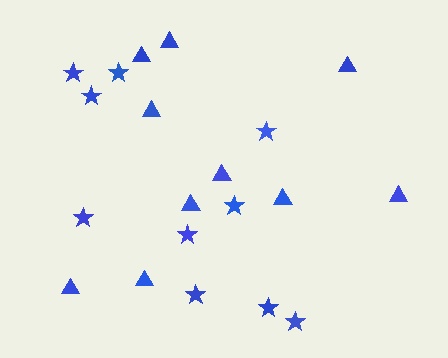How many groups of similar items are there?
There are 2 groups: one group of triangles (10) and one group of stars (10).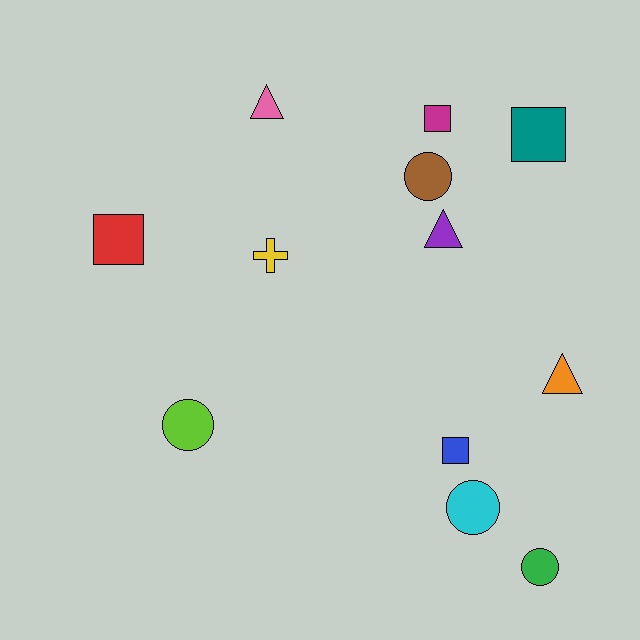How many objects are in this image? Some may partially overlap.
There are 12 objects.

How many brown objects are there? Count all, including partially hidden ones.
There is 1 brown object.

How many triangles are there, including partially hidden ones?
There are 3 triangles.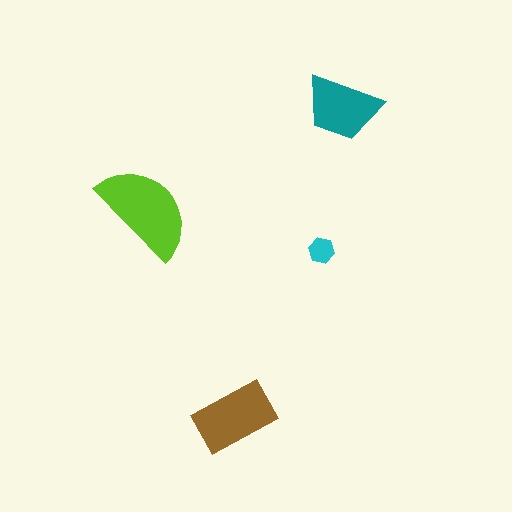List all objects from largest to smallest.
The lime semicircle, the brown rectangle, the teal trapezoid, the cyan hexagon.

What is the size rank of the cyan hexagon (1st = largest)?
4th.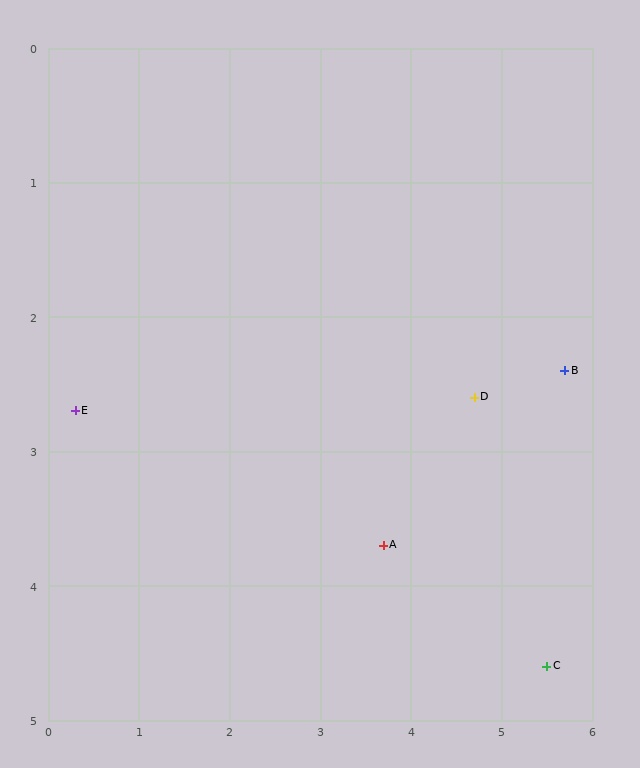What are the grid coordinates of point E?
Point E is at approximately (0.3, 2.7).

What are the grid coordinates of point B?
Point B is at approximately (5.7, 2.4).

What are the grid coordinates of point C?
Point C is at approximately (5.5, 4.6).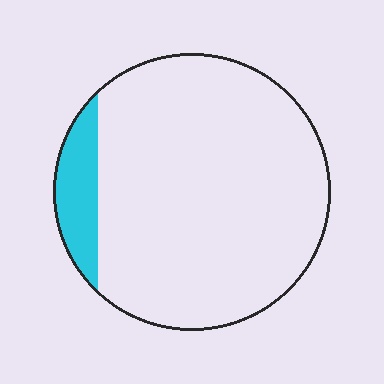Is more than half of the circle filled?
No.